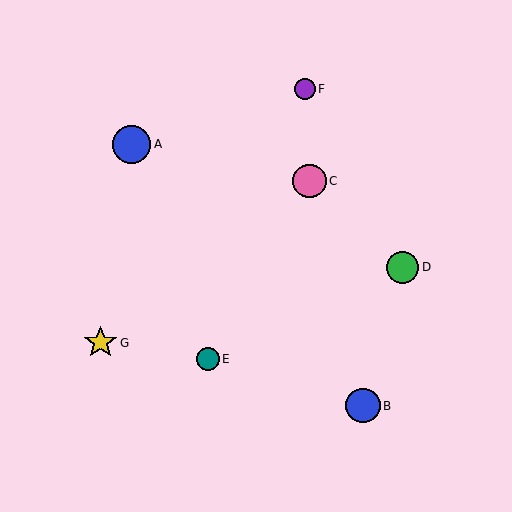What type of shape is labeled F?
Shape F is a purple circle.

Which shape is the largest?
The blue circle (labeled A) is the largest.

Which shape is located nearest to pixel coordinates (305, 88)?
The purple circle (labeled F) at (305, 89) is nearest to that location.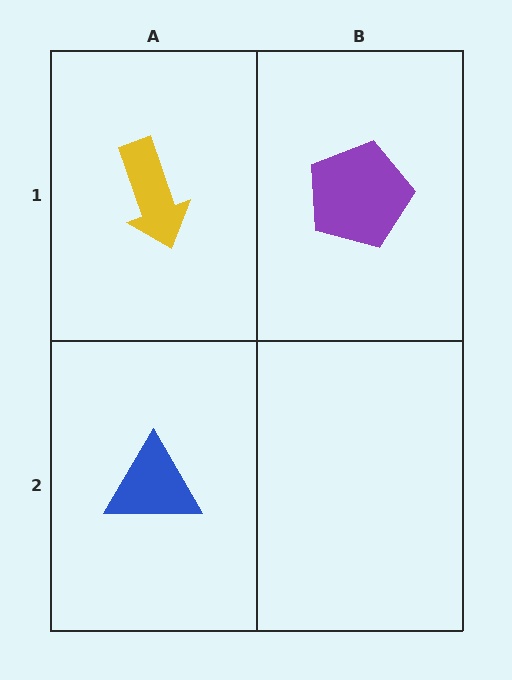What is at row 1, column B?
A purple pentagon.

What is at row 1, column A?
A yellow arrow.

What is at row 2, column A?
A blue triangle.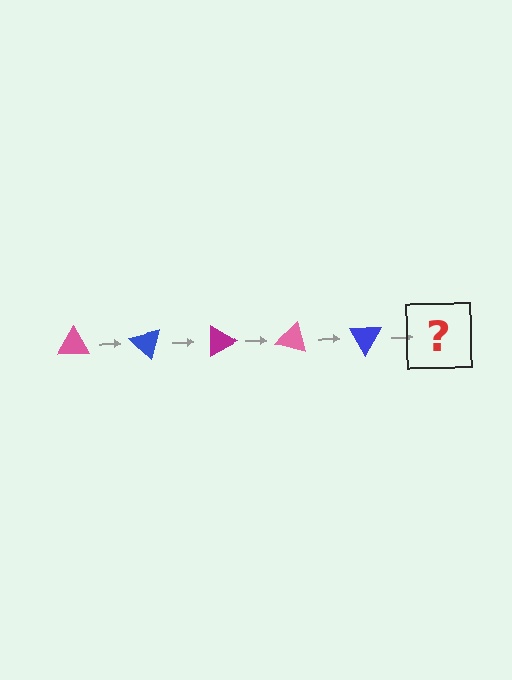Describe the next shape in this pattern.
It should be a magenta triangle, rotated 225 degrees from the start.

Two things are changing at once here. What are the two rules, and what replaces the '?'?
The two rules are that it rotates 45 degrees each step and the color cycles through pink, blue, and magenta. The '?' should be a magenta triangle, rotated 225 degrees from the start.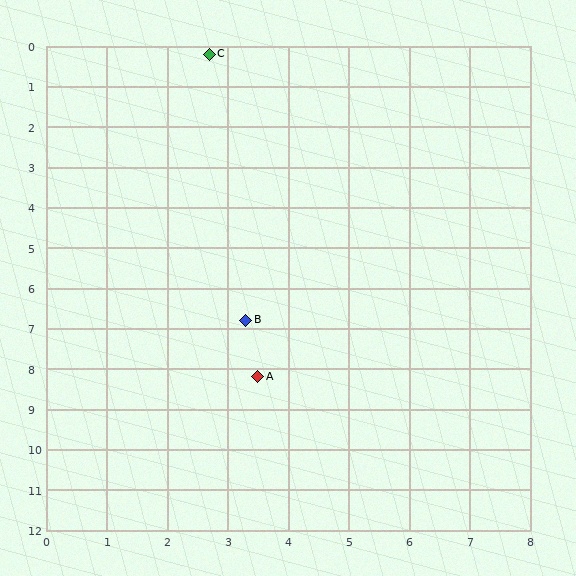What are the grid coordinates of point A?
Point A is at approximately (3.5, 8.2).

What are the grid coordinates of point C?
Point C is at approximately (2.7, 0.2).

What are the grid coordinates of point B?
Point B is at approximately (3.3, 6.8).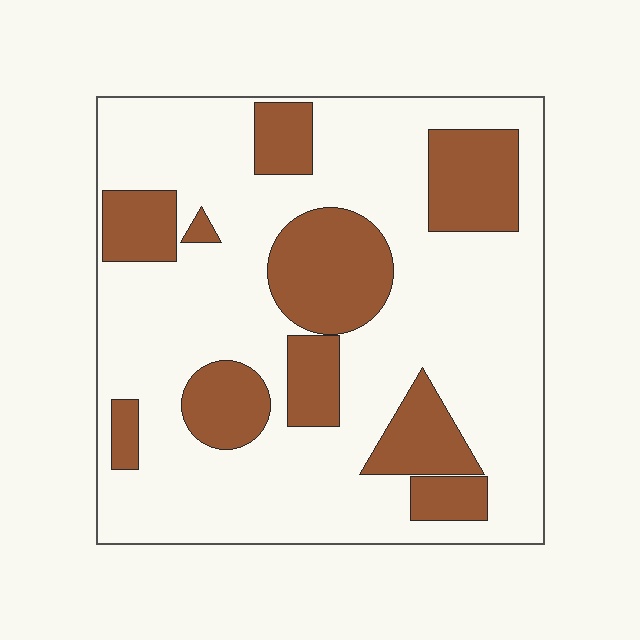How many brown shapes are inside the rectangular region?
10.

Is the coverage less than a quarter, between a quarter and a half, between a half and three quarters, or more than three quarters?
Between a quarter and a half.